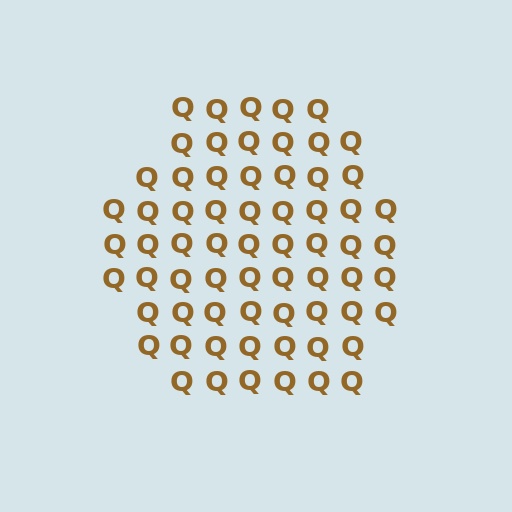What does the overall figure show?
The overall figure shows a hexagon.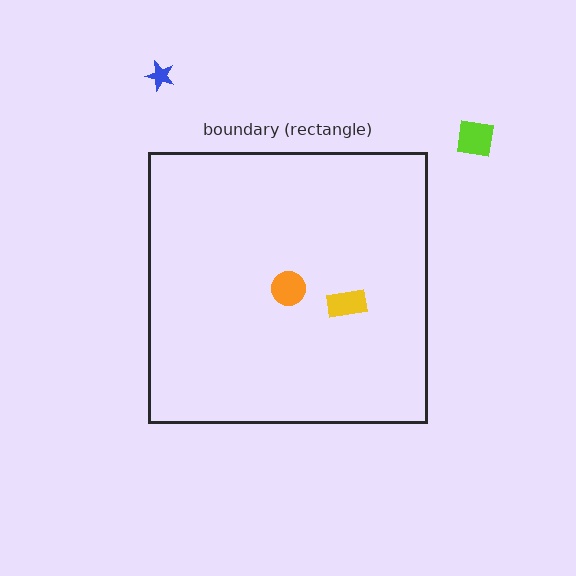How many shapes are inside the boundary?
2 inside, 2 outside.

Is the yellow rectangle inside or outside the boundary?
Inside.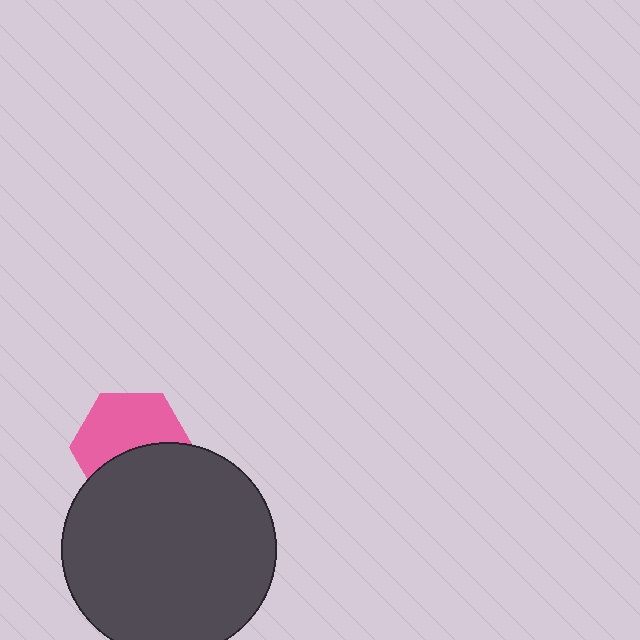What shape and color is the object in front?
The object in front is a dark gray circle.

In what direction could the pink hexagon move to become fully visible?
The pink hexagon could move up. That would shift it out from behind the dark gray circle entirely.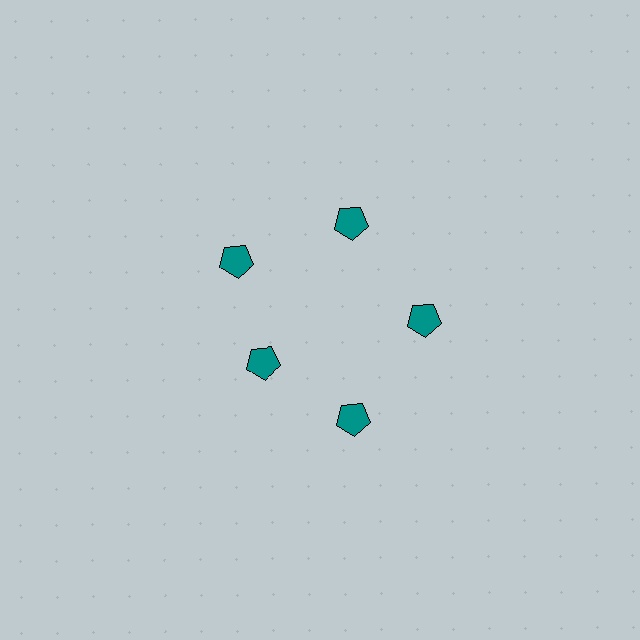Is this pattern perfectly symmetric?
No. The 5 teal pentagons are arranged in a ring, but one element near the 8 o'clock position is pulled inward toward the center, breaking the 5-fold rotational symmetry.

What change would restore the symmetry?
The symmetry would be restored by moving it outward, back onto the ring so that all 5 pentagons sit at equal angles and equal distance from the center.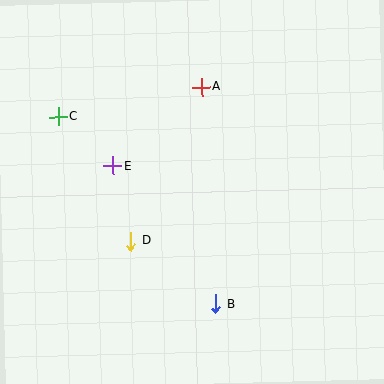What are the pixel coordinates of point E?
Point E is at (113, 166).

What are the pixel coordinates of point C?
Point C is at (58, 117).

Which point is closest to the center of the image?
Point D at (131, 241) is closest to the center.